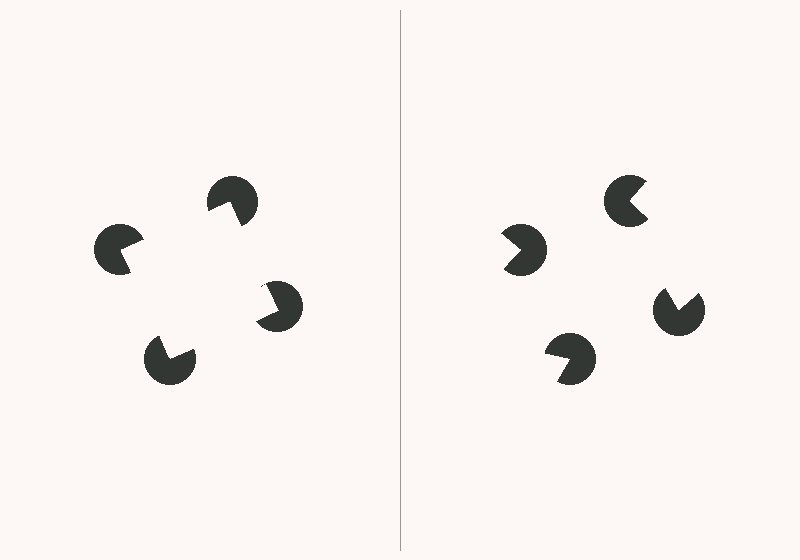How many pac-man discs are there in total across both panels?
8 — 4 on each side.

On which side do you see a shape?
An illusory square appears on the left side. On the right side the wedge cuts are rotated, so no coherent shape forms.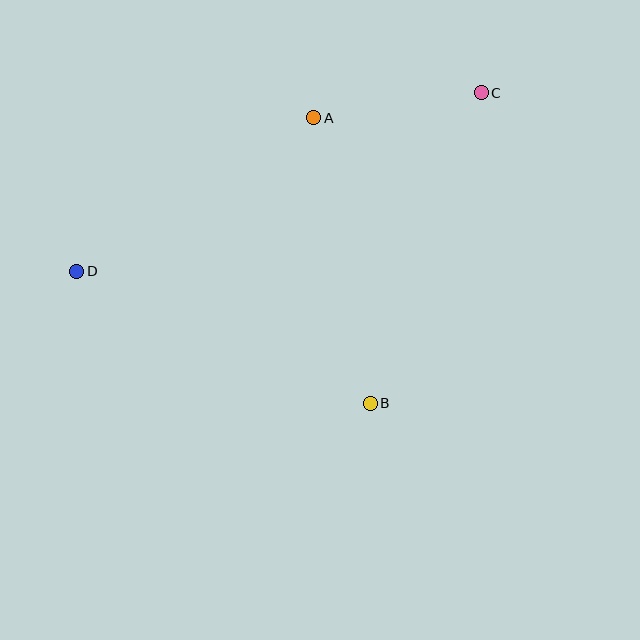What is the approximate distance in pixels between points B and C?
The distance between B and C is approximately 330 pixels.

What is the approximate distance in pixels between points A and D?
The distance between A and D is approximately 282 pixels.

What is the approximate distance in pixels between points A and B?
The distance between A and B is approximately 291 pixels.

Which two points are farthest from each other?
Points C and D are farthest from each other.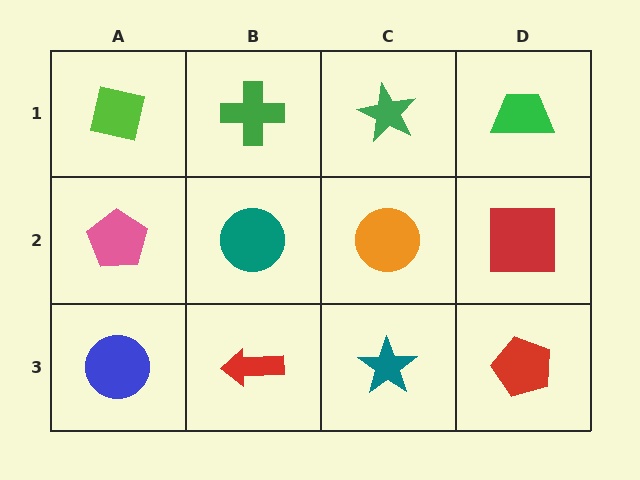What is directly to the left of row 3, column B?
A blue circle.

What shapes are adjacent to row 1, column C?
An orange circle (row 2, column C), a green cross (row 1, column B), a green trapezoid (row 1, column D).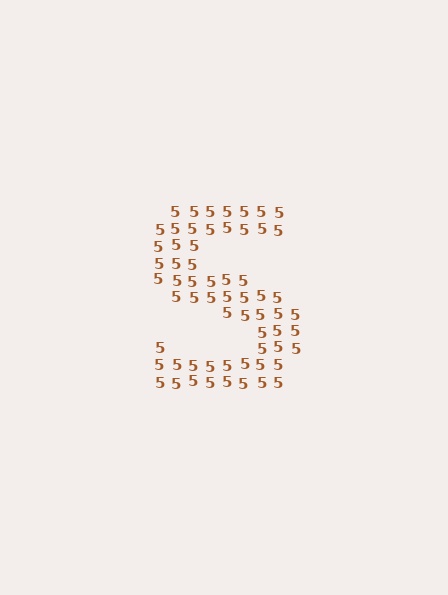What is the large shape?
The large shape is the letter S.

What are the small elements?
The small elements are digit 5's.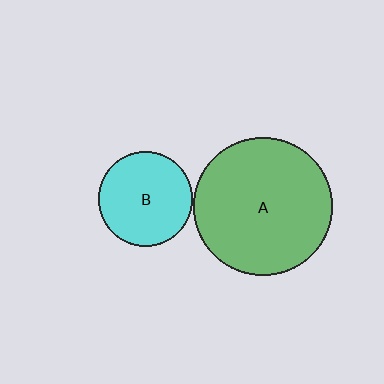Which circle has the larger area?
Circle A (green).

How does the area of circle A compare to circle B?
Approximately 2.2 times.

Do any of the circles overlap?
No, none of the circles overlap.